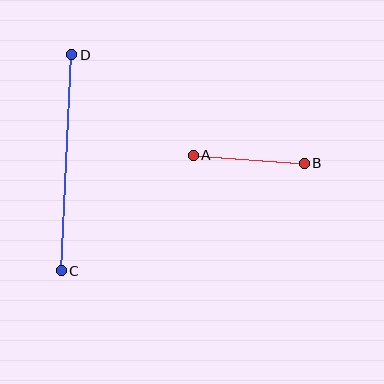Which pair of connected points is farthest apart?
Points C and D are farthest apart.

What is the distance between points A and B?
The distance is approximately 111 pixels.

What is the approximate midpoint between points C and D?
The midpoint is at approximately (66, 163) pixels.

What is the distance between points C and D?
The distance is approximately 216 pixels.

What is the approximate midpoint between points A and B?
The midpoint is at approximately (249, 159) pixels.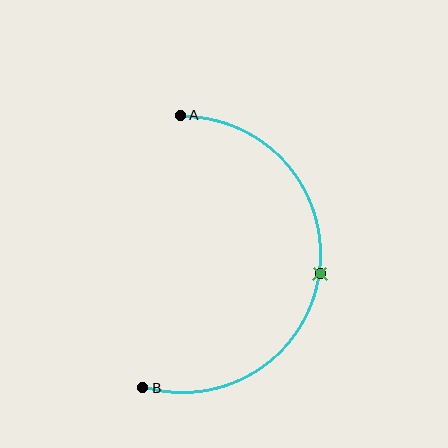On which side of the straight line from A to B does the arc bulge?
The arc bulges to the right of the straight line connecting A and B.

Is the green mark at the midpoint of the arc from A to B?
Yes. The green mark lies on the arc at equal arc-length from both A and B — it is the arc midpoint.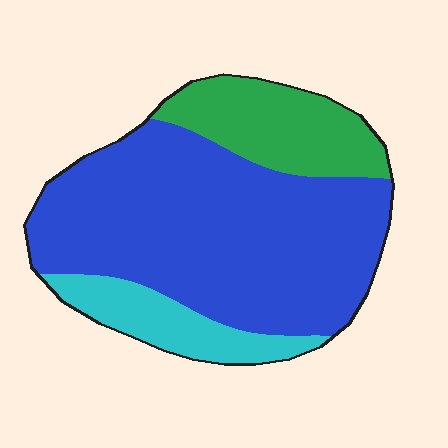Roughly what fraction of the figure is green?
Green covers roughly 20% of the figure.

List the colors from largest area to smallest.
From largest to smallest: blue, green, cyan.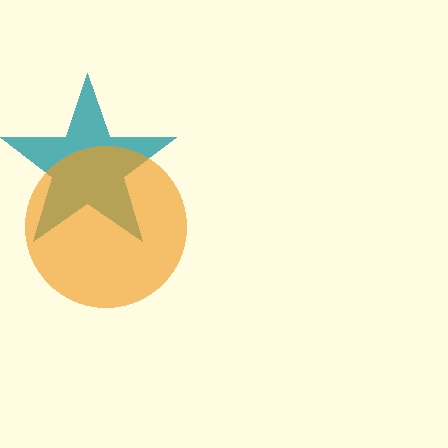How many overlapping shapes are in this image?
There are 2 overlapping shapes in the image.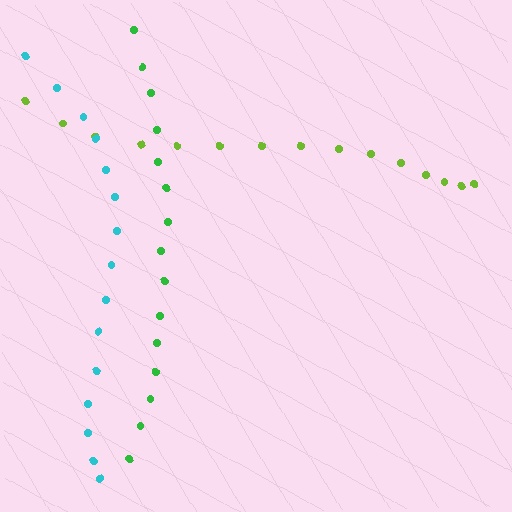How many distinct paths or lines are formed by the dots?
There are 3 distinct paths.